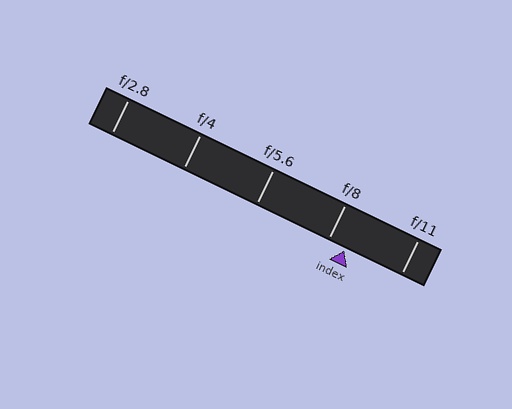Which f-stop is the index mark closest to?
The index mark is closest to f/8.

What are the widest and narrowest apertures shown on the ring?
The widest aperture shown is f/2.8 and the narrowest is f/11.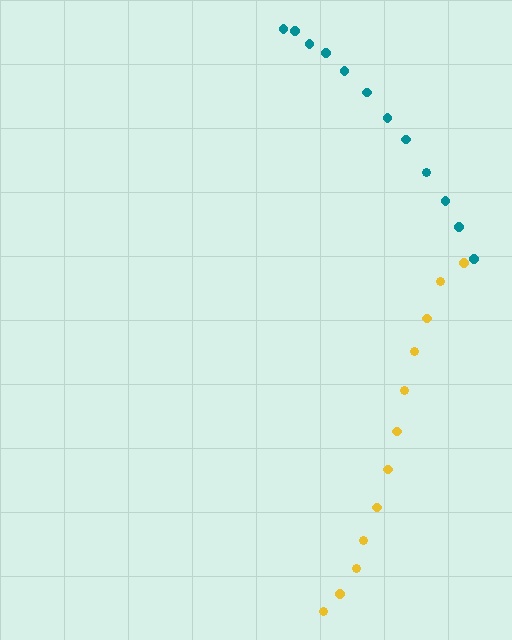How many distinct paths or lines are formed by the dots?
There are 2 distinct paths.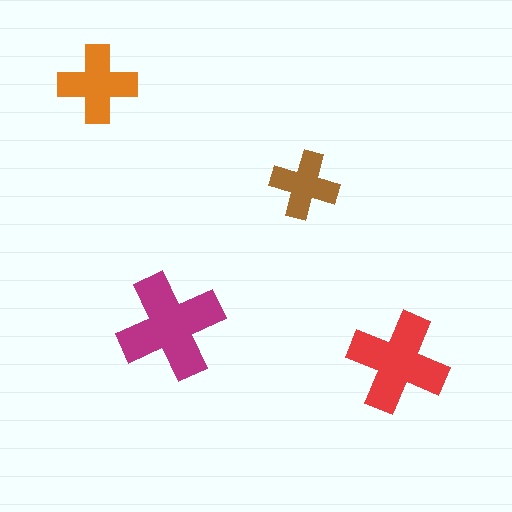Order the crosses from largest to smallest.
the magenta one, the red one, the orange one, the brown one.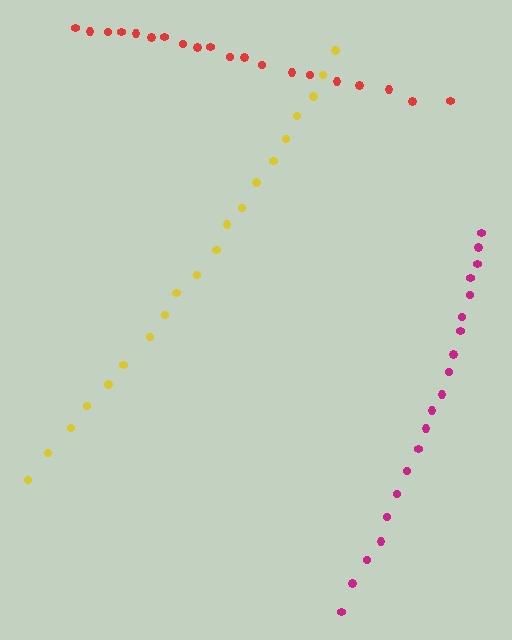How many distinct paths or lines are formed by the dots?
There are 3 distinct paths.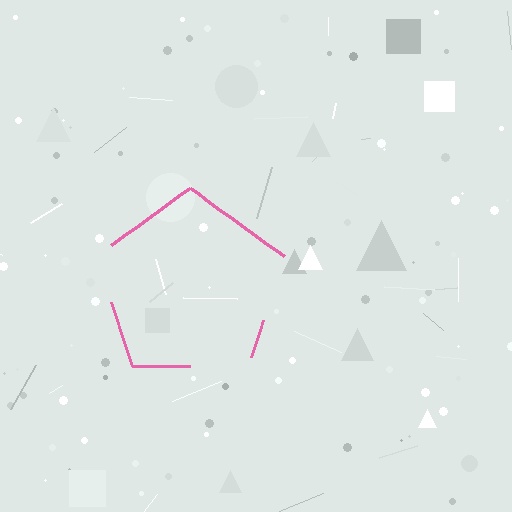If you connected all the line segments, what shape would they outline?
They would outline a pentagon.